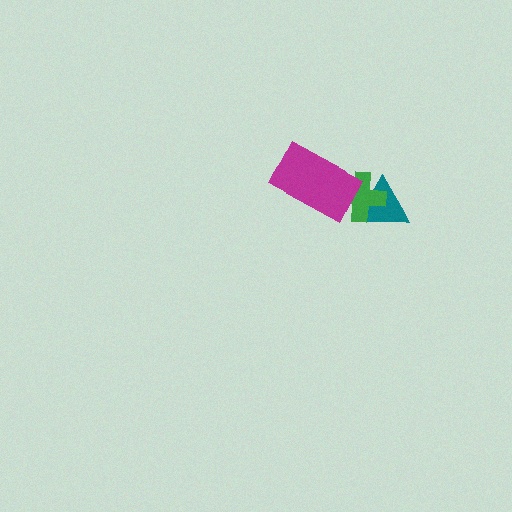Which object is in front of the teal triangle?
The green cross is in front of the teal triangle.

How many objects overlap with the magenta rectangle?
1 object overlaps with the magenta rectangle.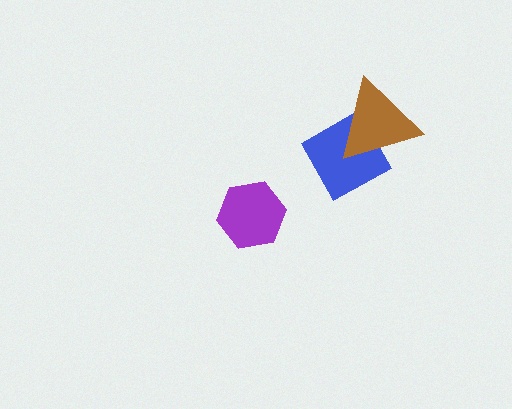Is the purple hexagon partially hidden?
No, no other shape covers it.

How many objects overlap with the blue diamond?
1 object overlaps with the blue diamond.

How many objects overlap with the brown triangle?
1 object overlaps with the brown triangle.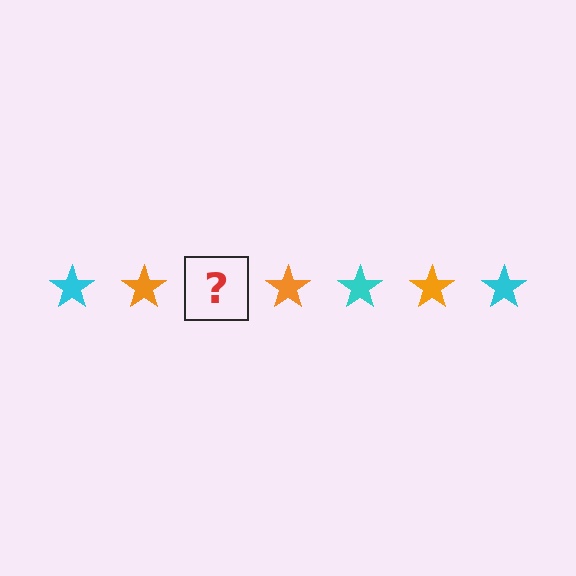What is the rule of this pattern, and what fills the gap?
The rule is that the pattern cycles through cyan, orange stars. The gap should be filled with a cyan star.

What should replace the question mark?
The question mark should be replaced with a cyan star.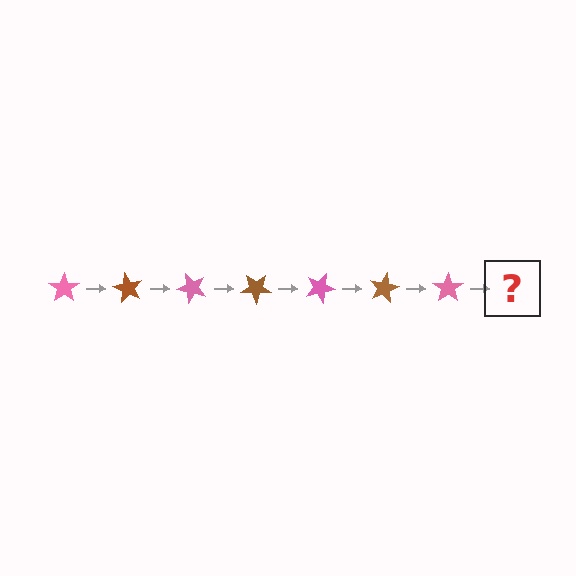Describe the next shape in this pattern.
It should be a brown star, rotated 420 degrees from the start.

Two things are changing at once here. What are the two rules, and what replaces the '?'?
The two rules are that it rotates 60 degrees each step and the color cycles through pink and brown. The '?' should be a brown star, rotated 420 degrees from the start.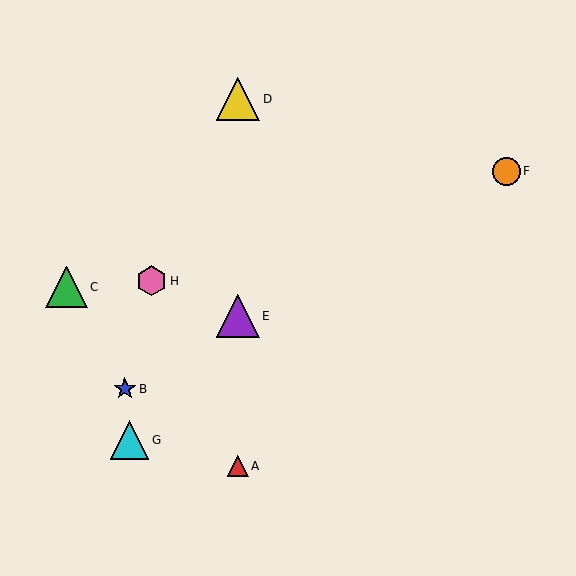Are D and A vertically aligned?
Yes, both are at x≈238.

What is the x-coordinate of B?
Object B is at x≈125.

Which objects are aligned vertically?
Objects A, D, E are aligned vertically.